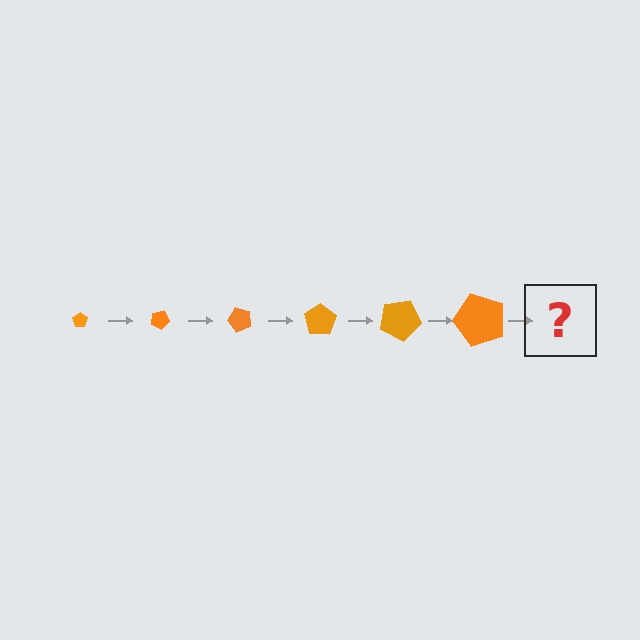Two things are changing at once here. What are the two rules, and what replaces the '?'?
The two rules are that the pentagon grows larger each step and it rotates 25 degrees each step. The '?' should be a pentagon, larger than the previous one and rotated 150 degrees from the start.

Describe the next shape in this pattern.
It should be a pentagon, larger than the previous one and rotated 150 degrees from the start.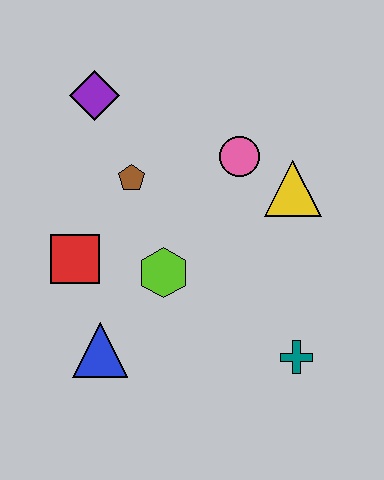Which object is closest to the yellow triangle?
The pink circle is closest to the yellow triangle.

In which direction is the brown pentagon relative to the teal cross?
The brown pentagon is above the teal cross.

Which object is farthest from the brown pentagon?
The teal cross is farthest from the brown pentagon.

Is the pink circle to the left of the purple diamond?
No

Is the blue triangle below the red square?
Yes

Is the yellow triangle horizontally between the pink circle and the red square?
No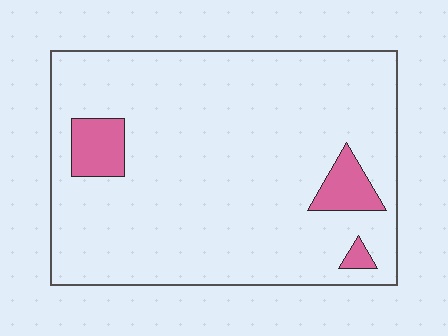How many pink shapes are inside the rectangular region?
3.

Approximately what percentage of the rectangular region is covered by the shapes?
Approximately 10%.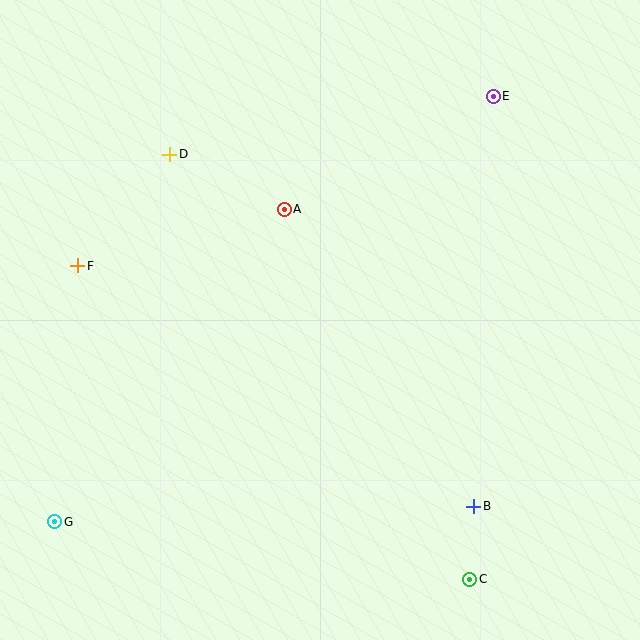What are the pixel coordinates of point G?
Point G is at (55, 522).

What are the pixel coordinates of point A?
Point A is at (284, 209).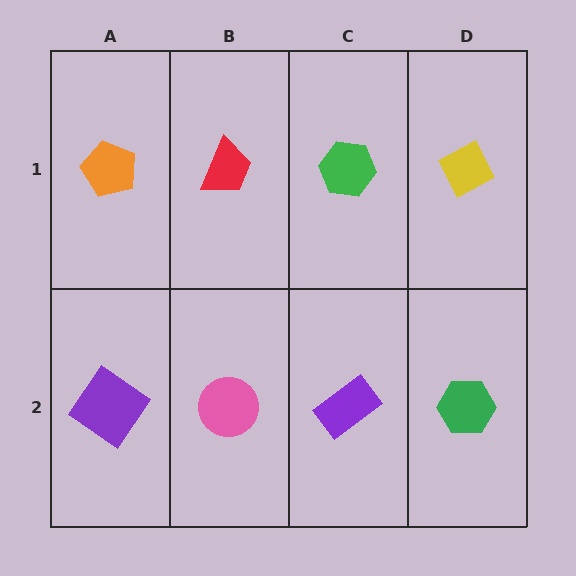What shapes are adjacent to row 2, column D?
A yellow diamond (row 1, column D), a purple rectangle (row 2, column C).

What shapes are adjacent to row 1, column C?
A purple rectangle (row 2, column C), a red trapezoid (row 1, column B), a yellow diamond (row 1, column D).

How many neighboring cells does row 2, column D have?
2.